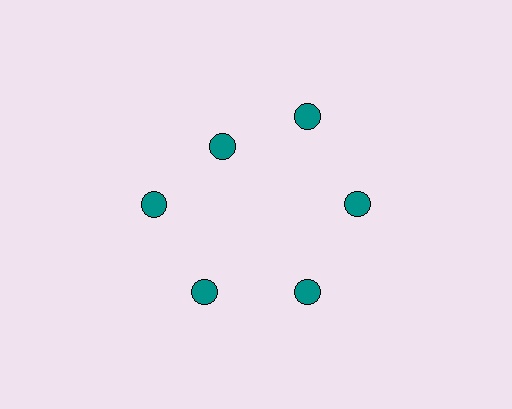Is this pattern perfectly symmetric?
No. The 6 teal circles are arranged in a ring, but one element near the 11 o'clock position is pulled inward toward the center, breaking the 6-fold rotational symmetry.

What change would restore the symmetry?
The symmetry would be restored by moving it outward, back onto the ring so that all 6 circles sit at equal angles and equal distance from the center.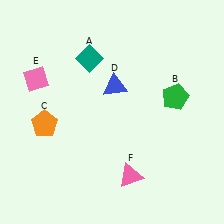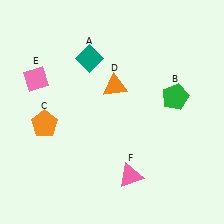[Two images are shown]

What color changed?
The triangle (D) changed from blue in Image 1 to orange in Image 2.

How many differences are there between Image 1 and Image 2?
There is 1 difference between the two images.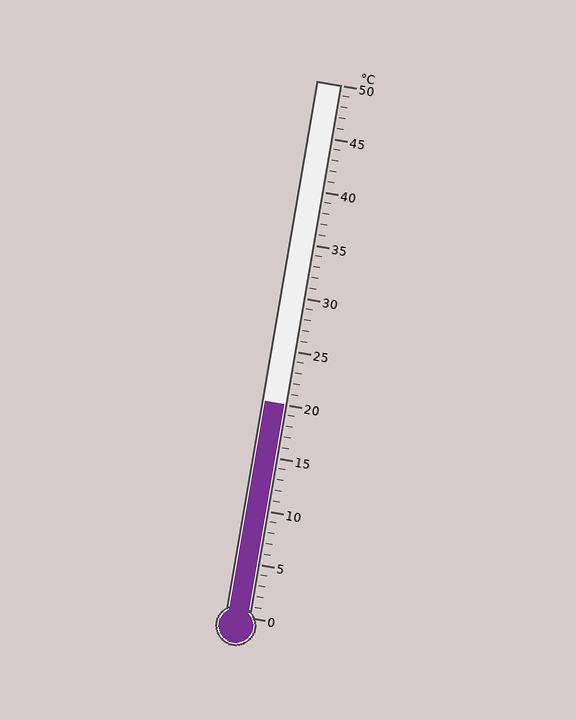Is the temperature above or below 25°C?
The temperature is below 25°C.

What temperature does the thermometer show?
The thermometer shows approximately 20°C.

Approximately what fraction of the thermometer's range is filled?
The thermometer is filled to approximately 40% of its range.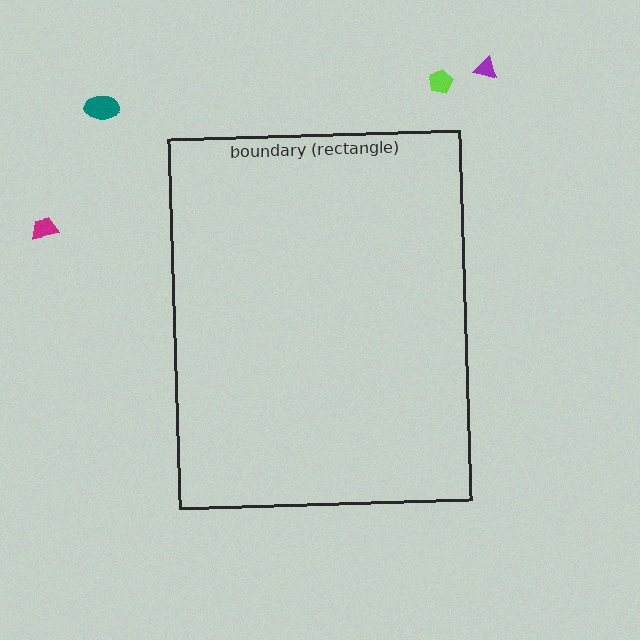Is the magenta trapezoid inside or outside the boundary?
Outside.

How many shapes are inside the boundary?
0 inside, 4 outside.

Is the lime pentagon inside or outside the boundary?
Outside.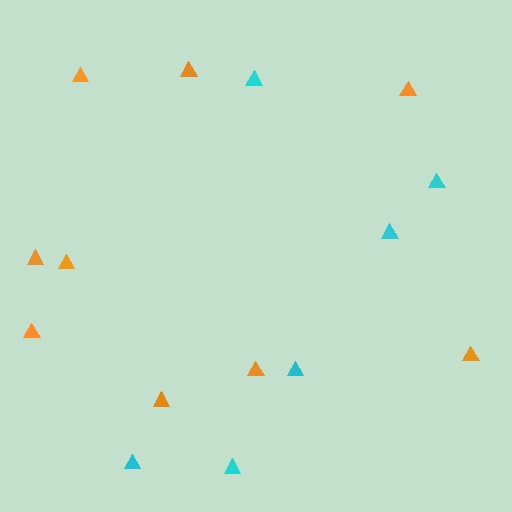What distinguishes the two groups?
There are 2 groups: one group of cyan triangles (6) and one group of orange triangles (9).